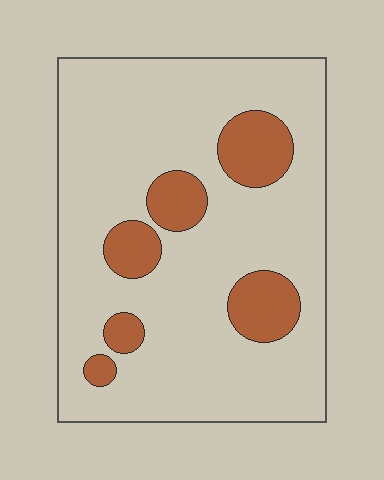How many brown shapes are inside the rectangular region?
6.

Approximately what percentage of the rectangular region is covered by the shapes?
Approximately 15%.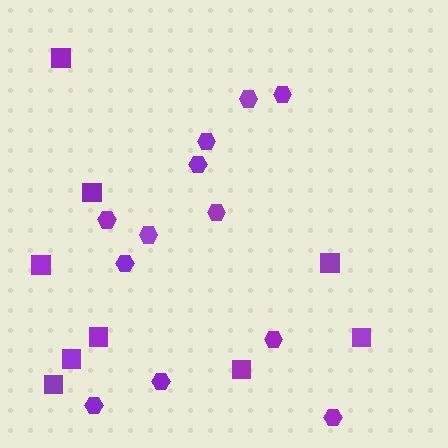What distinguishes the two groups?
There are 2 groups: one group of squares (9) and one group of hexagons (12).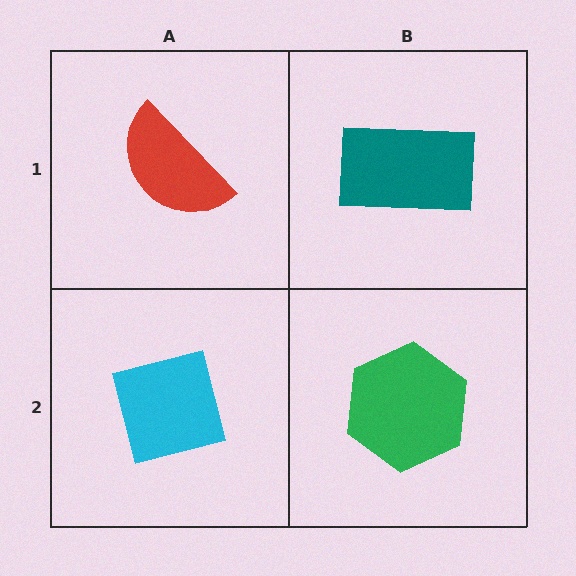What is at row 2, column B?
A green hexagon.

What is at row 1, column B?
A teal rectangle.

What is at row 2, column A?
A cyan square.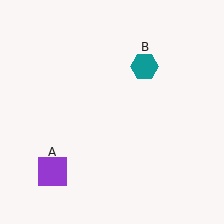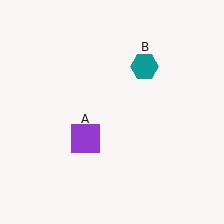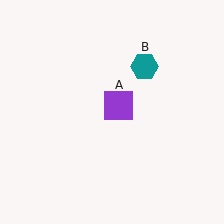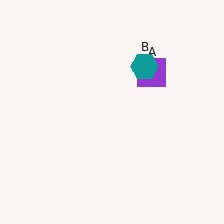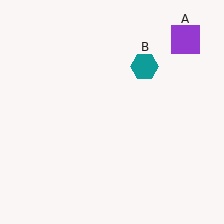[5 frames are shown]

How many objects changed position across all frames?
1 object changed position: purple square (object A).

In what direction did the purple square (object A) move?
The purple square (object A) moved up and to the right.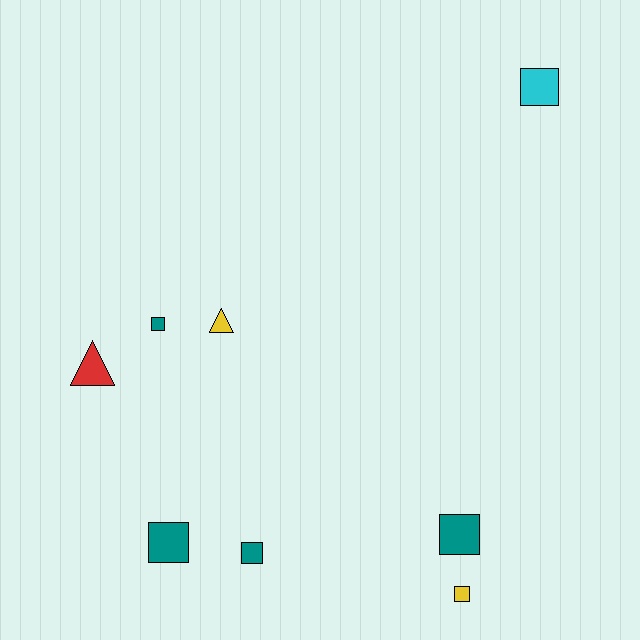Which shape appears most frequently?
Square, with 6 objects.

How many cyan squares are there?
There is 1 cyan square.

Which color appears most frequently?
Teal, with 4 objects.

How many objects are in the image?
There are 8 objects.